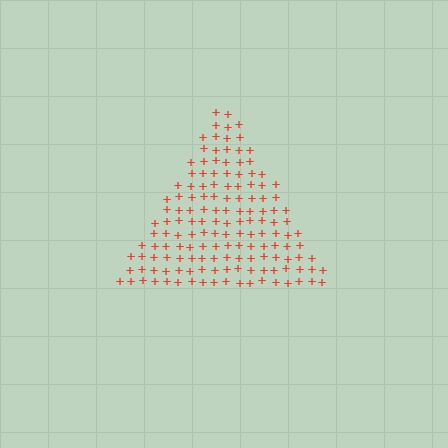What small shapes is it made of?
It is made of small plus signs.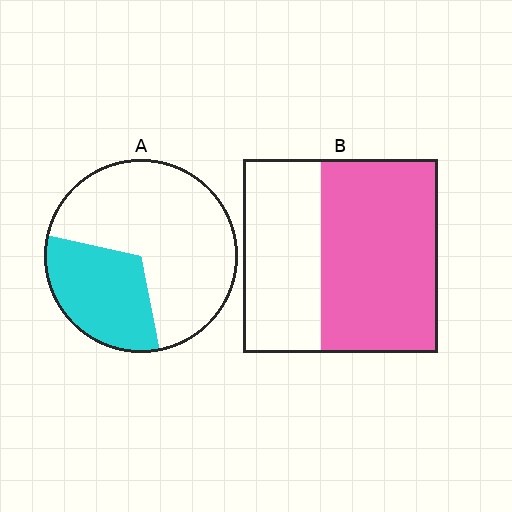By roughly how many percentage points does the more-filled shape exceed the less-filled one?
By roughly 30 percentage points (B over A).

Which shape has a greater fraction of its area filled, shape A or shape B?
Shape B.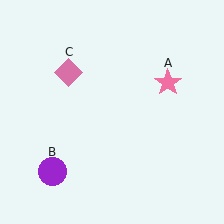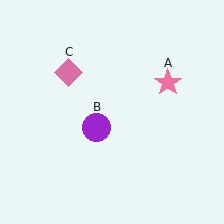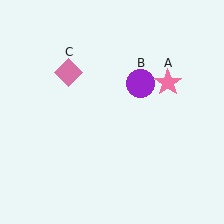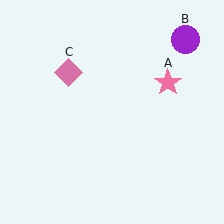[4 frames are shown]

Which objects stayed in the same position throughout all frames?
Pink star (object A) and pink diamond (object C) remained stationary.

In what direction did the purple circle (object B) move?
The purple circle (object B) moved up and to the right.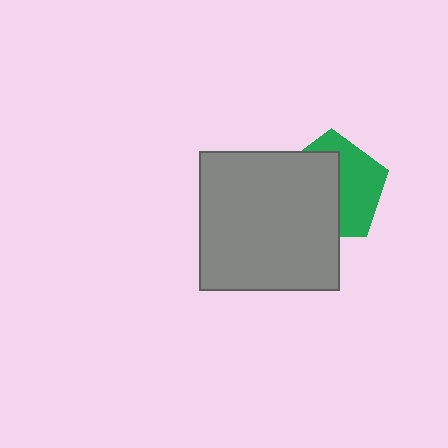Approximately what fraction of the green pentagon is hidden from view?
Roughly 54% of the green pentagon is hidden behind the gray square.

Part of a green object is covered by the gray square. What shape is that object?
It is a pentagon.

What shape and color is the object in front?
The object in front is a gray square.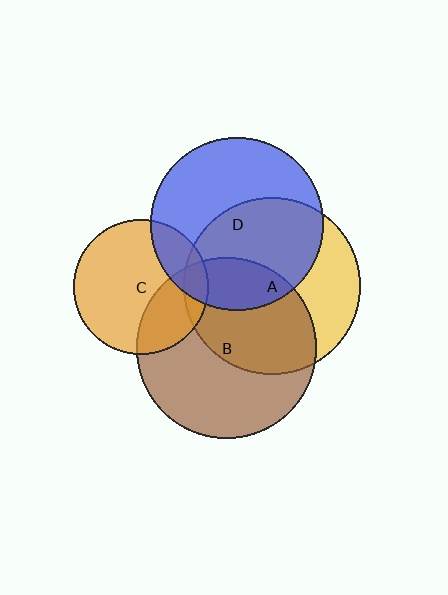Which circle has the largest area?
Circle B (brown).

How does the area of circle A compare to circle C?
Approximately 1.7 times.